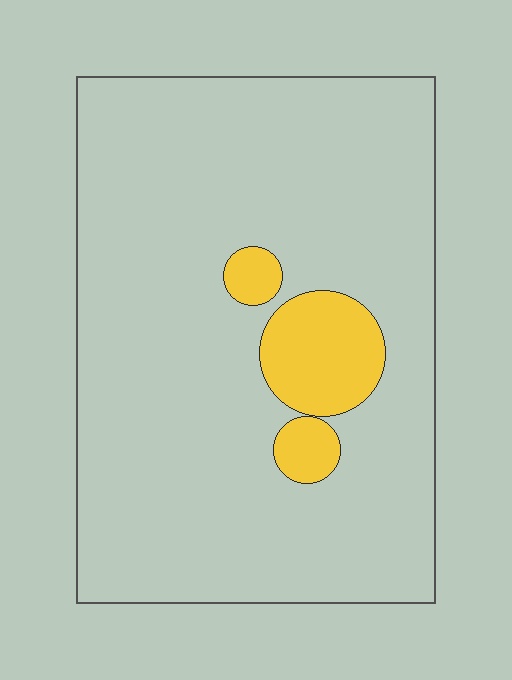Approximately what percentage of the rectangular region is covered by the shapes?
Approximately 10%.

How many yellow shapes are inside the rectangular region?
3.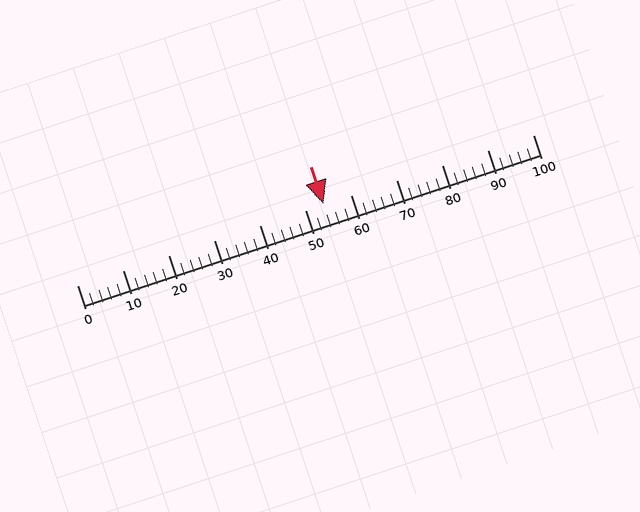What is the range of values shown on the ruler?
The ruler shows values from 0 to 100.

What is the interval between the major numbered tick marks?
The major tick marks are spaced 10 units apart.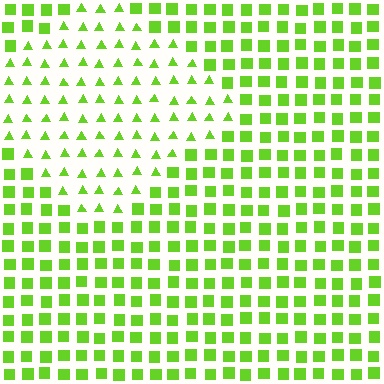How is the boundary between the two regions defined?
The boundary is defined by a change in element shape: triangles inside vs. squares outside. All elements share the same color and spacing.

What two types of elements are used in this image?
The image uses triangles inside the diamond region and squares outside it.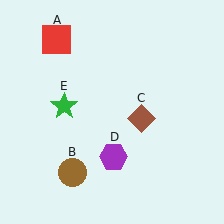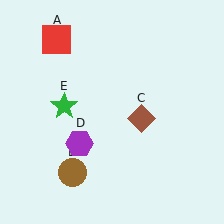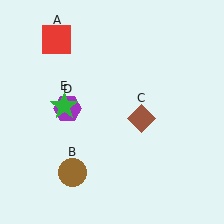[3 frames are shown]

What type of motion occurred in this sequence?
The purple hexagon (object D) rotated clockwise around the center of the scene.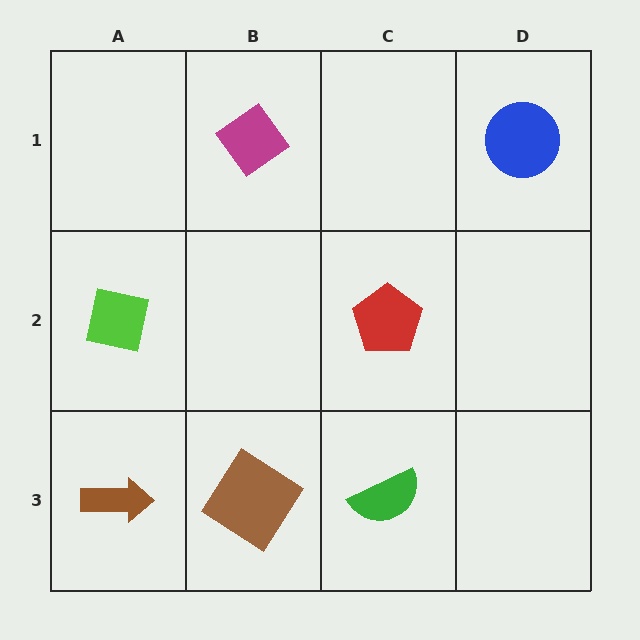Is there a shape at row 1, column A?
No, that cell is empty.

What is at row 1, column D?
A blue circle.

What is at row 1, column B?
A magenta diamond.